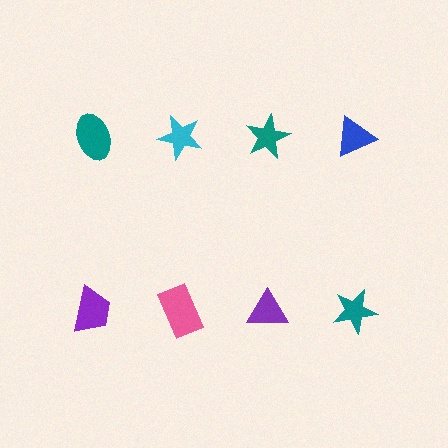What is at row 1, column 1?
A teal ellipse.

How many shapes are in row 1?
4 shapes.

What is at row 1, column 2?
A cyan star.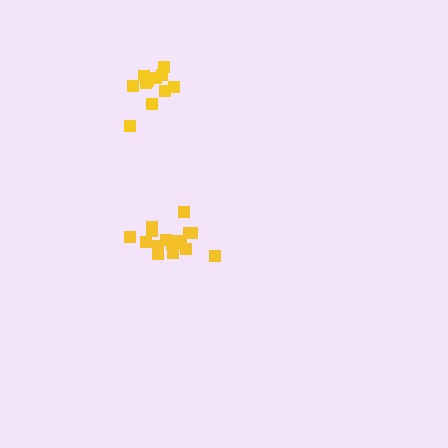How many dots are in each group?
Group 1: 18 dots, Group 2: 12 dots (30 total).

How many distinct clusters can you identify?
There are 2 distinct clusters.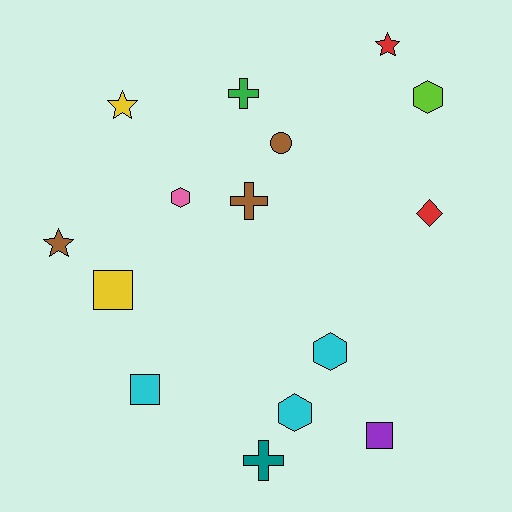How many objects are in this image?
There are 15 objects.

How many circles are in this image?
There is 1 circle.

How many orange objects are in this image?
There are no orange objects.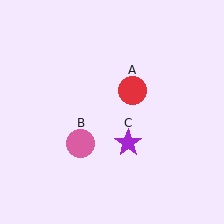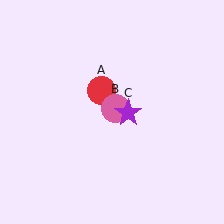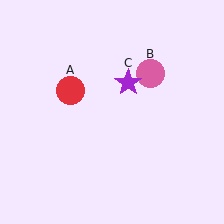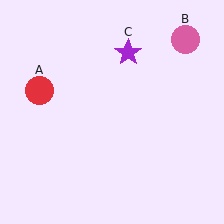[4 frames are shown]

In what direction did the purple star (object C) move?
The purple star (object C) moved up.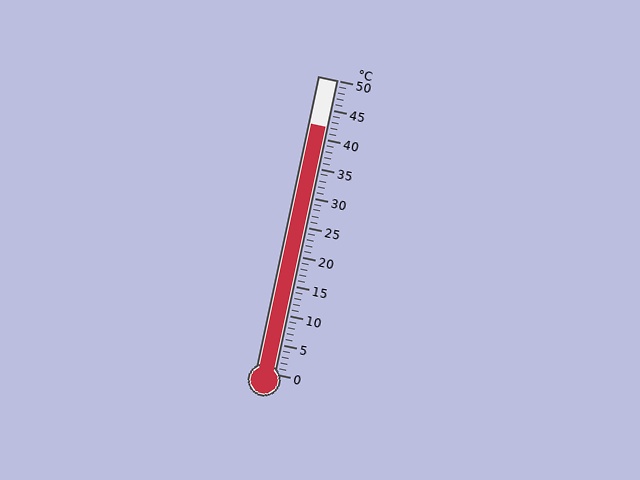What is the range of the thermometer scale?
The thermometer scale ranges from 0°C to 50°C.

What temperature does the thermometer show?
The thermometer shows approximately 42°C.